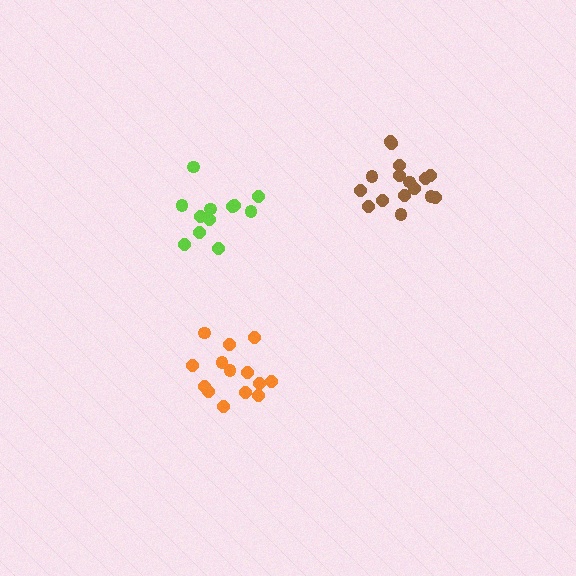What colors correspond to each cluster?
The clusters are colored: orange, brown, lime.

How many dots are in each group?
Group 1: 14 dots, Group 2: 16 dots, Group 3: 12 dots (42 total).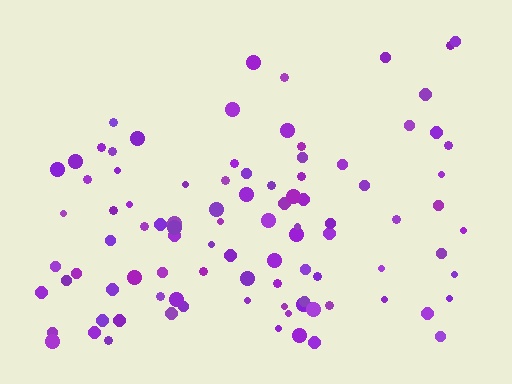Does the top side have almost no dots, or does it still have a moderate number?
Still a moderate number, just noticeably fewer than the bottom.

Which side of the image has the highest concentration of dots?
The bottom.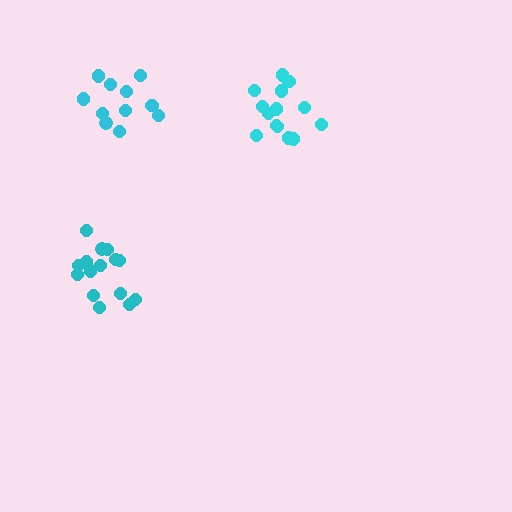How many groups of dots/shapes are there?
There are 3 groups.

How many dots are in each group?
Group 1: 11 dots, Group 2: 14 dots, Group 3: 15 dots (40 total).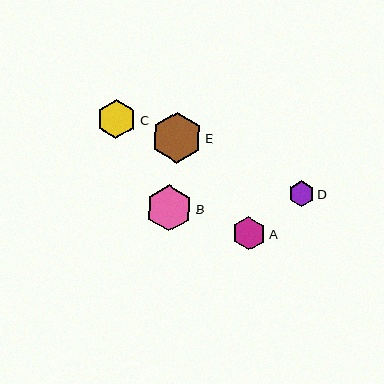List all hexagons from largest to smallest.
From largest to smallest: E, B, C, A, D.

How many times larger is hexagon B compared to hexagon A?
Hexagon B is approximately 1.4 times the size of hexagon A.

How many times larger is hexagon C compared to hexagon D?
Hexagon C is approximately 1.5 times the size of hexagon D.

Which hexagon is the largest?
Hexagon E is the largest with a size of approximately 51 pixels.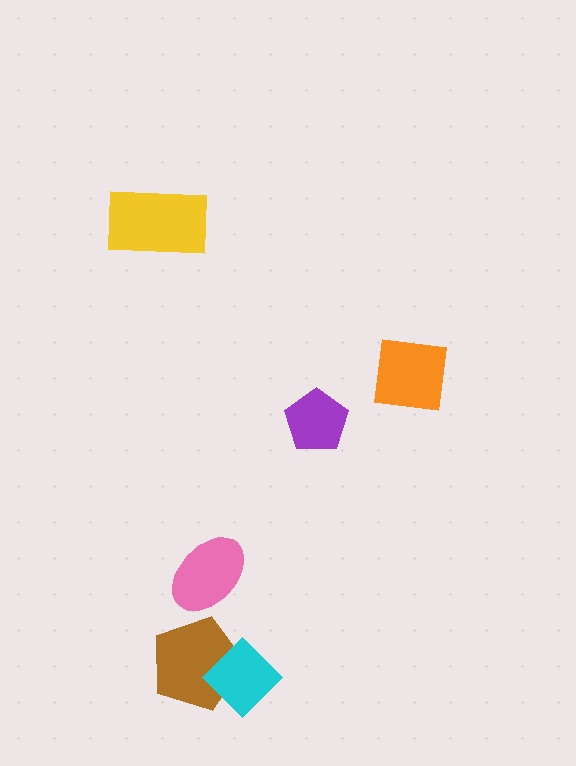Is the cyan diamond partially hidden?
No, no other shape covers it.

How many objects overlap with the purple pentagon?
0 objects overlap with the purple pentagon.